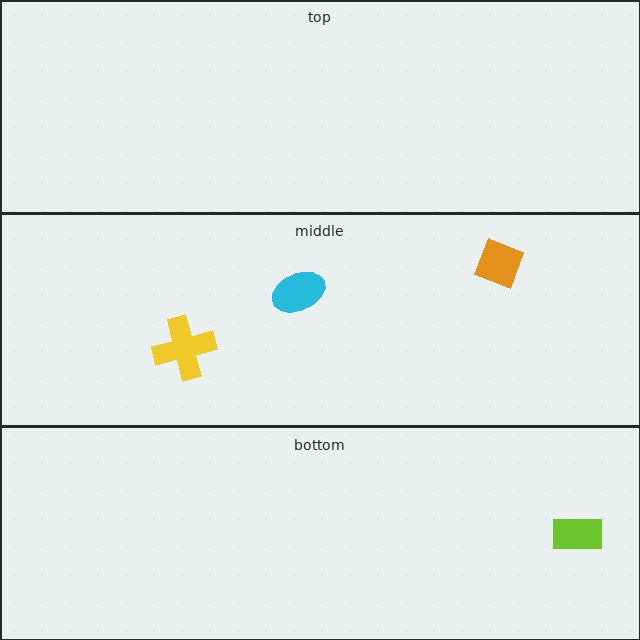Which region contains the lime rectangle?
The bottom region.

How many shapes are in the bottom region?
1.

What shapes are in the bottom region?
The lime rectangle.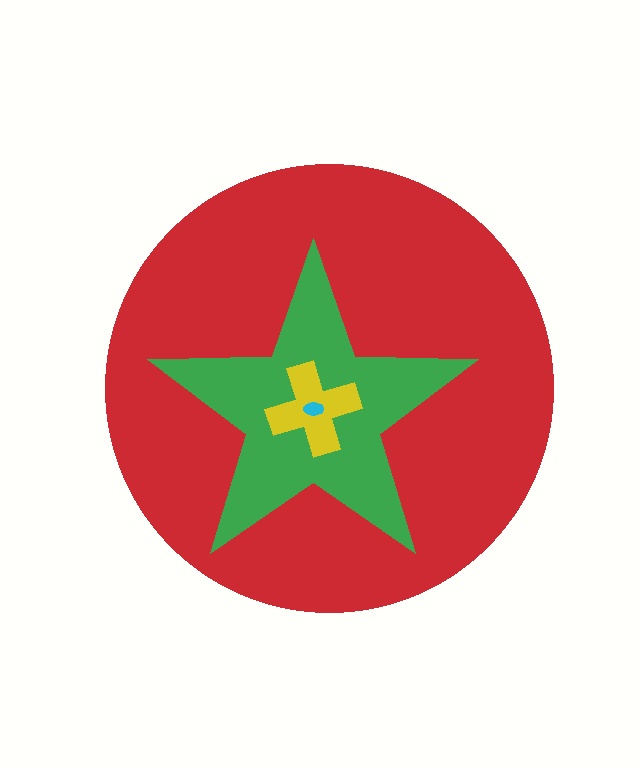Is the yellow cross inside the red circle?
Yes.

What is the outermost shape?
The red circle.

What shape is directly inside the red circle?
The green star.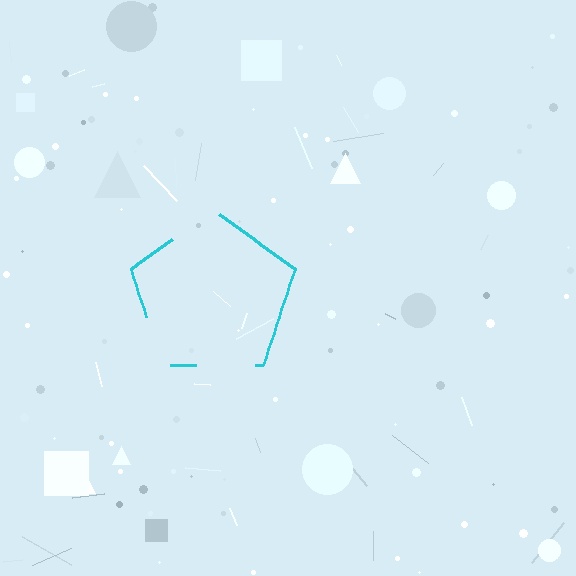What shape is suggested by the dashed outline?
The dashed outline suggests a pentagon.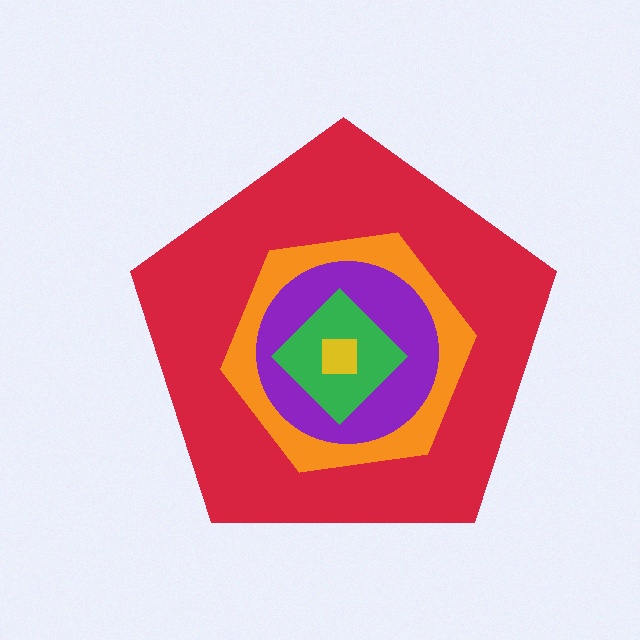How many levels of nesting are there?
5.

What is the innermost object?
The yellow square.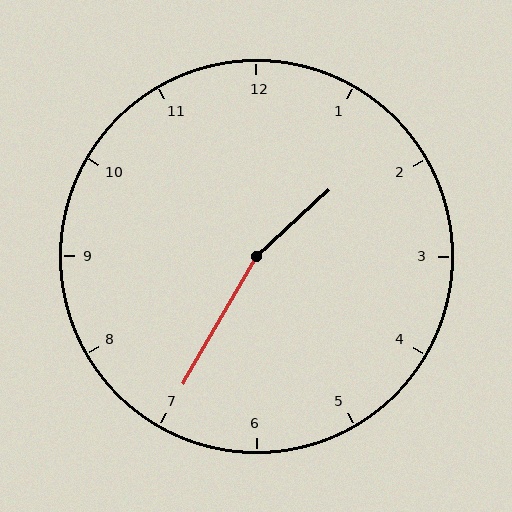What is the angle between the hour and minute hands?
Approximately 162 degrees.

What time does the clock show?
1:35.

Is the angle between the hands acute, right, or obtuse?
It is obtuse.